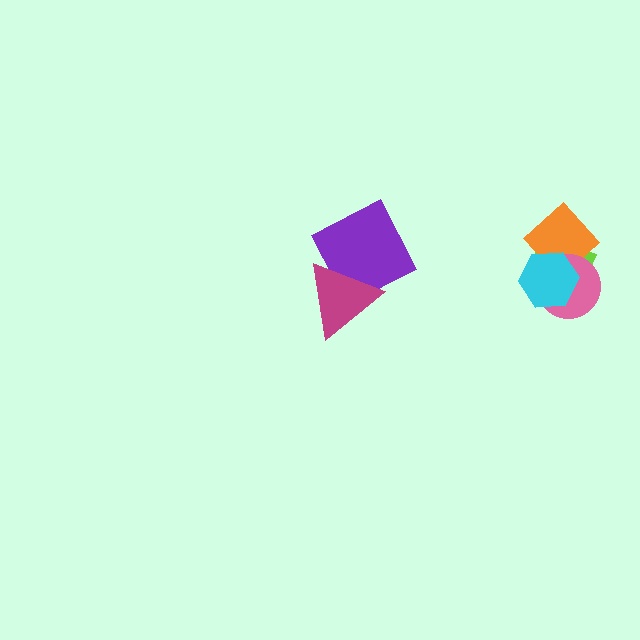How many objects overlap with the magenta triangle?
1 object overlaps with the magenta triangle.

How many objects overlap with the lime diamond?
3 objects overlap with the lime diamond.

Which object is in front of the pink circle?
The cyan hexagon is in front of the pink circle.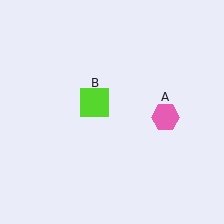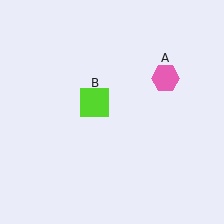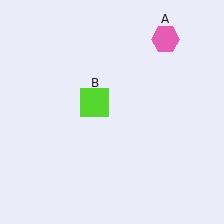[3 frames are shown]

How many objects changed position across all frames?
1 object changed position: pink hexagon (object A).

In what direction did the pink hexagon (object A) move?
The pink hexagon (object A) moved up.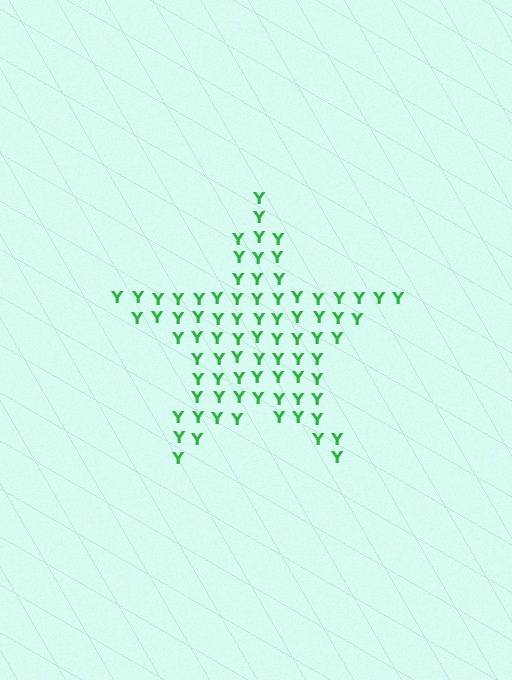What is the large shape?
The large shape is a star.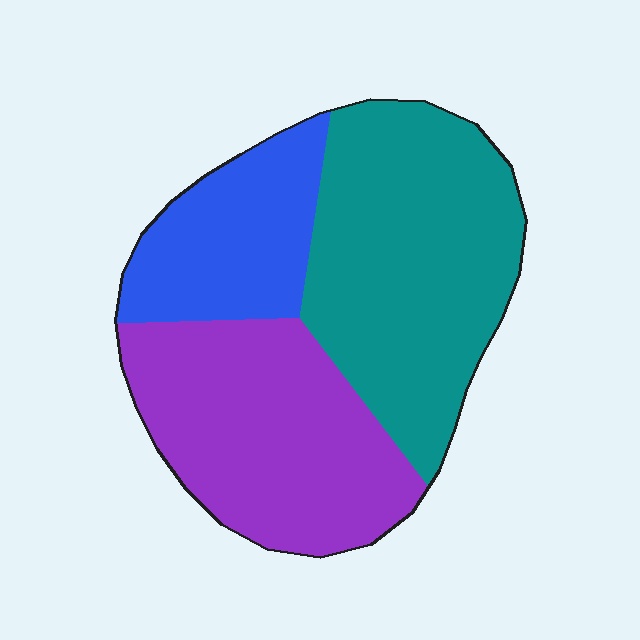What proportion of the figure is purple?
Purple takes up between a quarter and a half of the figure.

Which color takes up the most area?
Teal, at roughly 45%.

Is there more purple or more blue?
Purple.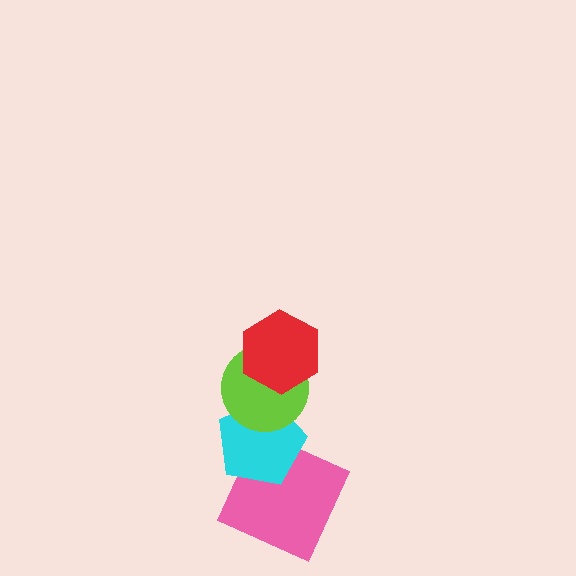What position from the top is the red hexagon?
The red hexagon is 1st from the top.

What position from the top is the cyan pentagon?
The cyan pentagon is 3rd from the top.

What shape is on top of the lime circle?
The red hexagon is on top of the lime circle.